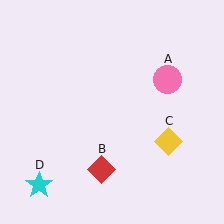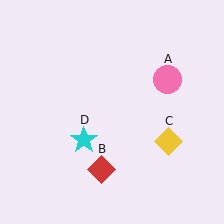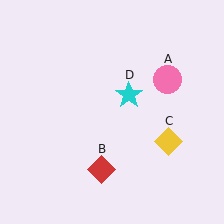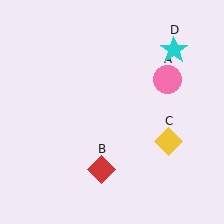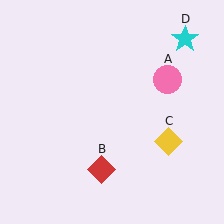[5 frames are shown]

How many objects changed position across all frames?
1 object changed position: cyan star (object D).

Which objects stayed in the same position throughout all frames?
Pink circle (object A) and red diamond (object B) and yellow diamond (object C) remained stationary.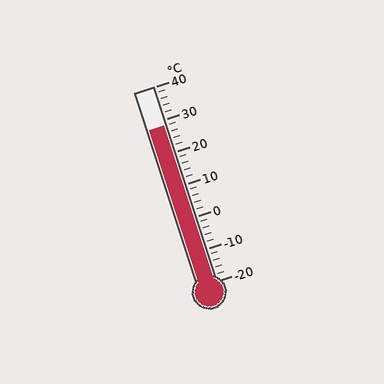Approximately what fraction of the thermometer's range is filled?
The thermometer is filled to approximately 80% of its range.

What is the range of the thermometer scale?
The thermometer scale ranges from -20°C to 40°C.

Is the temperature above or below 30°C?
The temperature is below 30°C.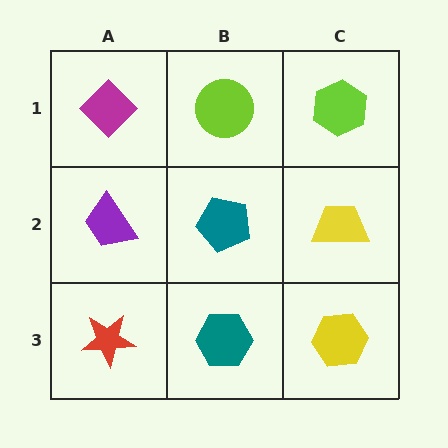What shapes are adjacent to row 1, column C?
A yellow trapezoid (row 2, column C), a lime circle (row 1, column B).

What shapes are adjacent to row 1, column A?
A purple trapezoid (row 2, column A), a lime circle (row 1, column B).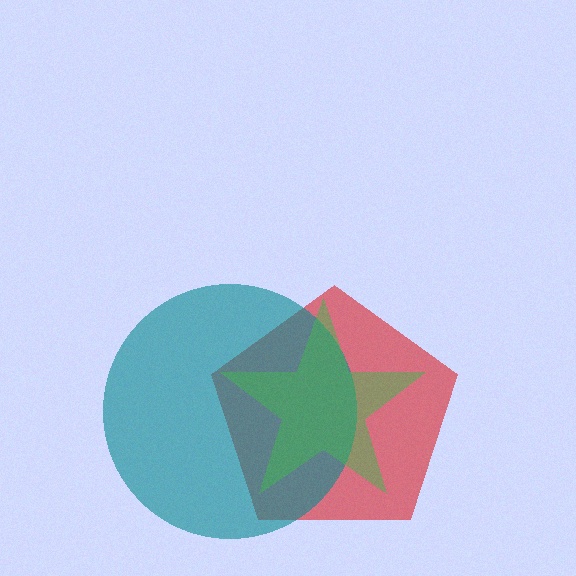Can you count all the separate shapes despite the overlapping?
Yes, there are 3 separate shapes.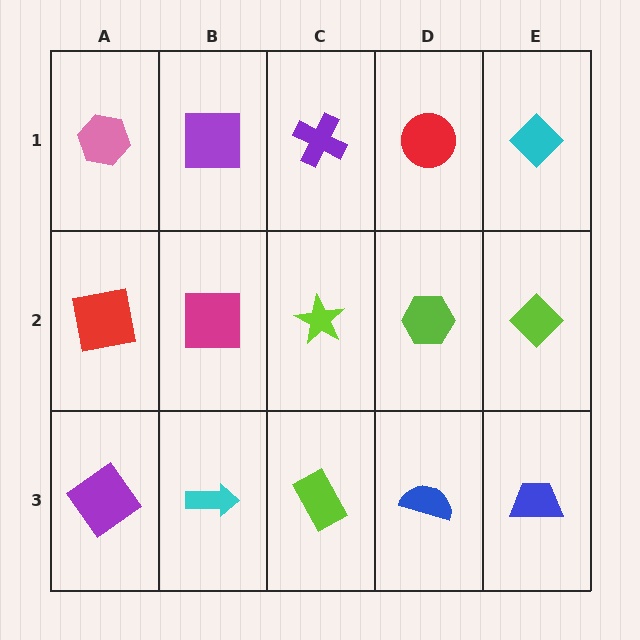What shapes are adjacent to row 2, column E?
A cyan diamond (row 1, column E), a blue trapezoid (row 3, column E), a lime hexagon (row 2, column D).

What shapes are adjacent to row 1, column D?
A lime hexagon (row 2, column D), a purple cross (row 1, column C), a cyan diamond (row 1, column E).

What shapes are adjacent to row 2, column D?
A red circle (row 1, column D), a blue semicircle (row 3, column D), a lime star (row 2, column C), a lime diamond (row 2, column E).